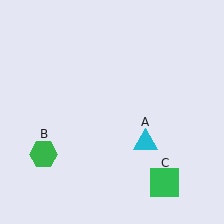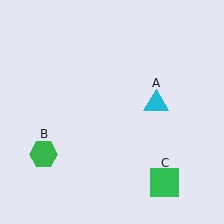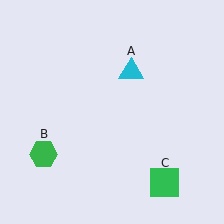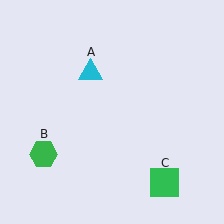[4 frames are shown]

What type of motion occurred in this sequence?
The cyan triangle (object A) rotated counterclockwise around the center of the scene.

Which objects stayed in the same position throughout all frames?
Green hexagon (object B) and green square (object C) remained stationary.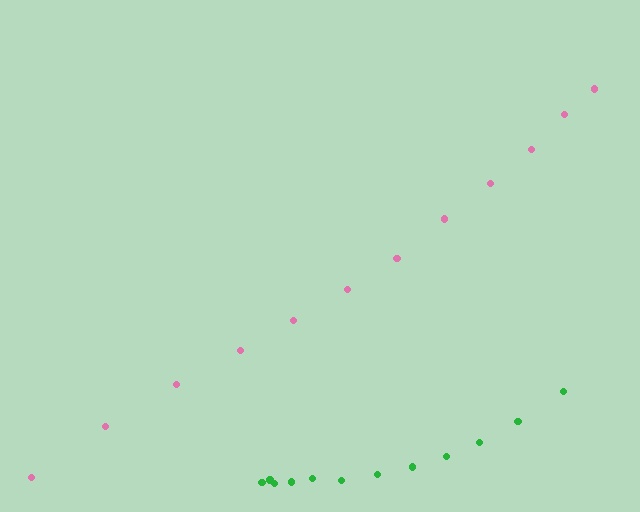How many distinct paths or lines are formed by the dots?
There are 2 distinct paths.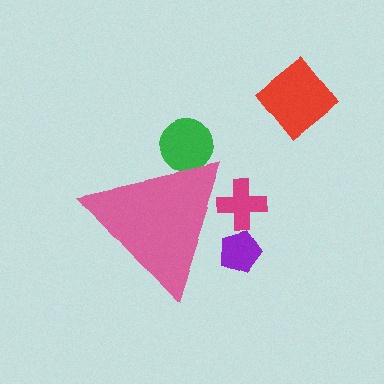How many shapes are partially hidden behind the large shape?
3 shapes are partially hidden.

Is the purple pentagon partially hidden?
Yes, the purple pentagon is partially hidden behind the pink triangle.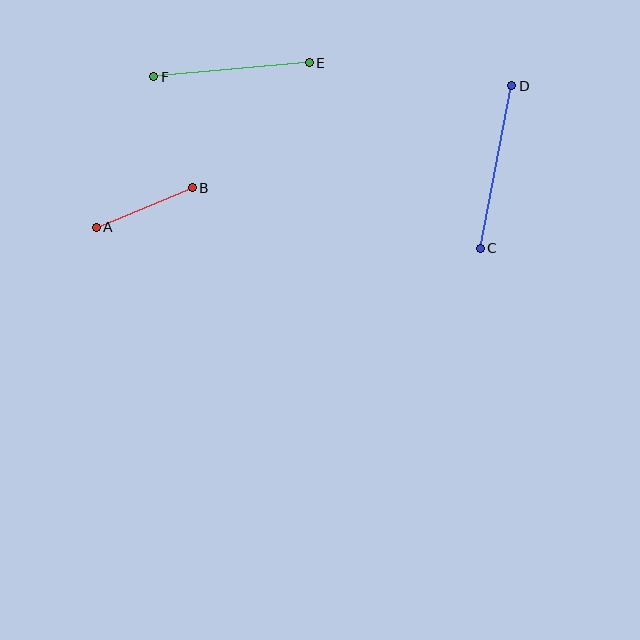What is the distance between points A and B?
The distance is approximately 104 pixels.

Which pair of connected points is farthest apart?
Points C and D are farthest apart.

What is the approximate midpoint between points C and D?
The midpoint is at approximately (496, 167) pixels.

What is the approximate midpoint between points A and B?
The midpoint is at approximately (144, 208) pixels.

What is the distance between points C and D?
The distance is approximately 166 pixels.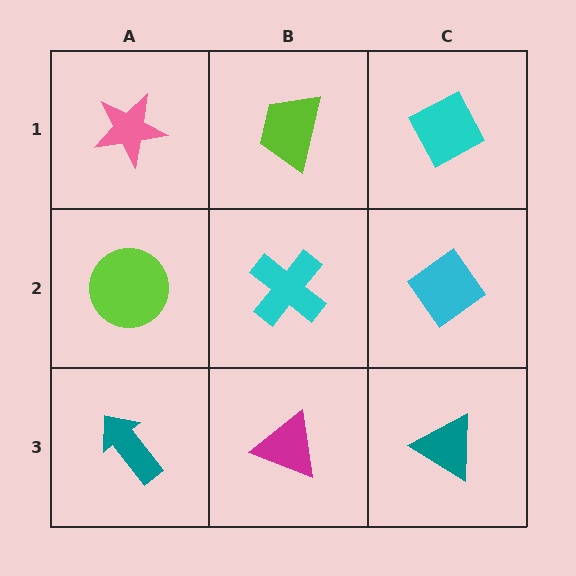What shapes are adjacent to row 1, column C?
A cyan diamond (row 2, column C), a lime trapezoid (row 1, column B).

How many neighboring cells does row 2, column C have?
3.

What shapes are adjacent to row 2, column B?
A lime trapezoid (row 1, column B), a magenta triangle (row 3, column B), a lime circle (row 2, column A), a cyan diamond (row 2, column C).